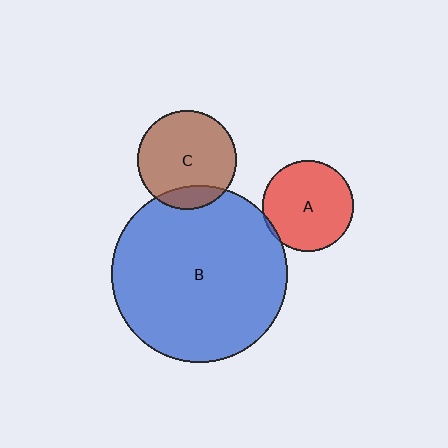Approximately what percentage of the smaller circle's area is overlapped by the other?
Approximately 5%.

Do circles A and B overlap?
Yes.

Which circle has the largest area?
Circle B (blue).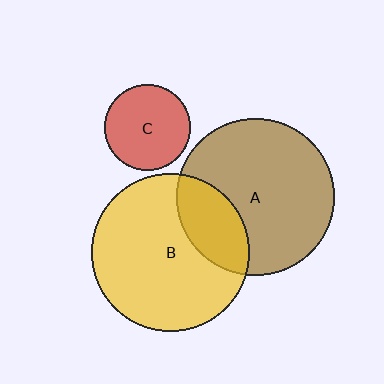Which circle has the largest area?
Circle B (yellow).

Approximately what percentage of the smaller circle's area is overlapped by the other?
Approximately 25%.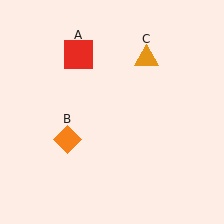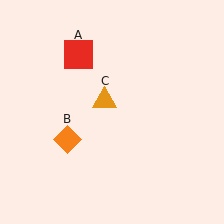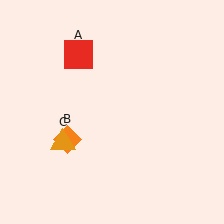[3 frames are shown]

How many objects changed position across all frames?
1 object changed position: orange triangle (object C).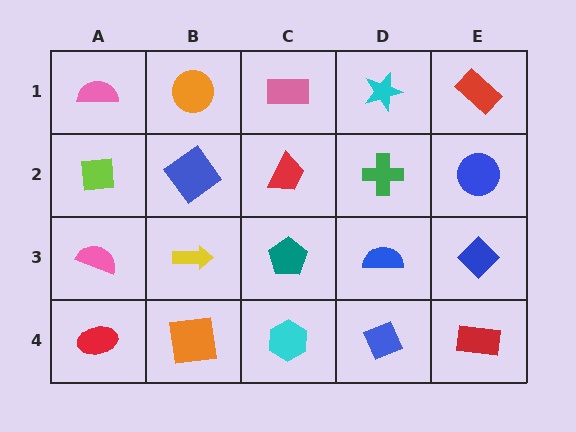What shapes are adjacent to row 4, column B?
A yellow arrow (row 3, column B), a red ellipse (row 4, column A), a cyan hexagon (row 4, column C).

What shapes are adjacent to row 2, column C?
A pink rectangle (row 1, column C), a teal pentagon (row 3, column C), a blue diamond (row 2, column B), a green cross (row 2, column D).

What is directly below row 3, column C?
A cyan hexagon.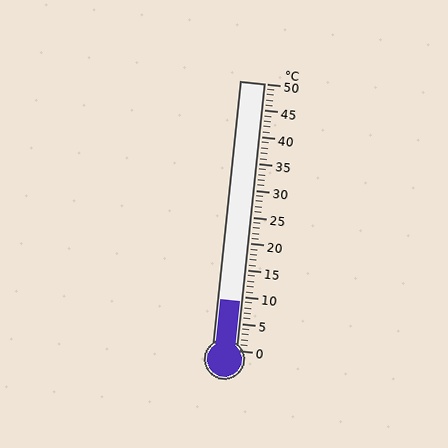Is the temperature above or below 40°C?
The temperature is below 40°C.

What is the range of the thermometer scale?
The thermometer scale ranges from 0°C to 50°C.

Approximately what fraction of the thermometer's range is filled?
The thermometer is filled to approximately 20% of its range.